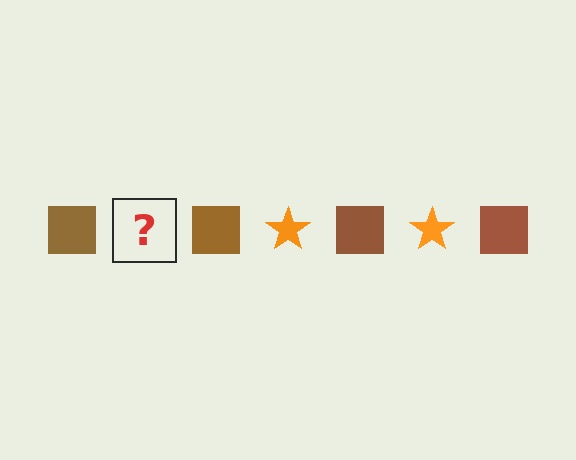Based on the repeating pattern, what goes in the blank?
The blank should be an orange star.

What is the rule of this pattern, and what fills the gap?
The rule is that the pattern alternates between brown square and orange star. The gap should be filled with an orange star.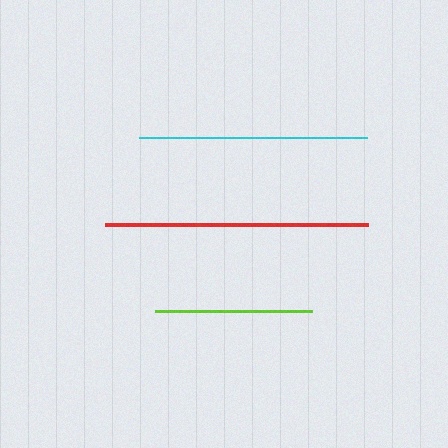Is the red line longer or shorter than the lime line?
The red line is longer than the lime line.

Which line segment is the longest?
The red line is the longest at approximately 263 pixels.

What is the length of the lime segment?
The lime segment is approximately 157 pixels long.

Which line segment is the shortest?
The lime line is the shortest at approximately 157 pixels.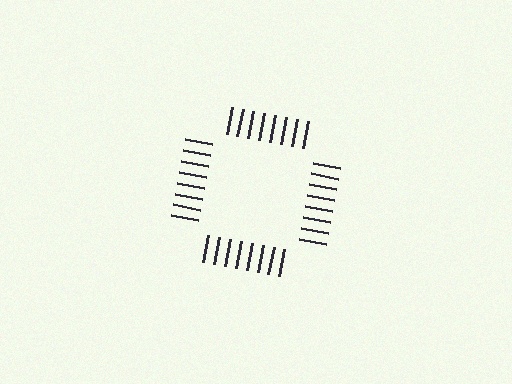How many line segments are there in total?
32 — 8 along each of the 4 edges.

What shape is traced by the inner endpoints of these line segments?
An illusory square — the line segments terminate on its edges but no continuous stroke is drawn.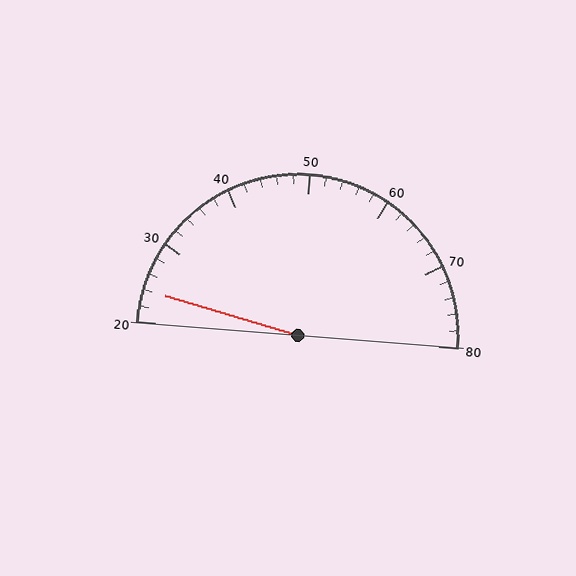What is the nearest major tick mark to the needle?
The nearest major tick mark is 20.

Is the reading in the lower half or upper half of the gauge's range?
The reading is in the lower half of the range (20 to 80).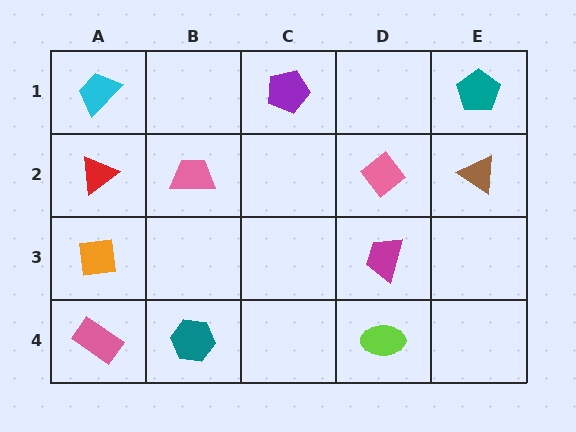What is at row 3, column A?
An orange square.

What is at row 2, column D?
A pink diamond.